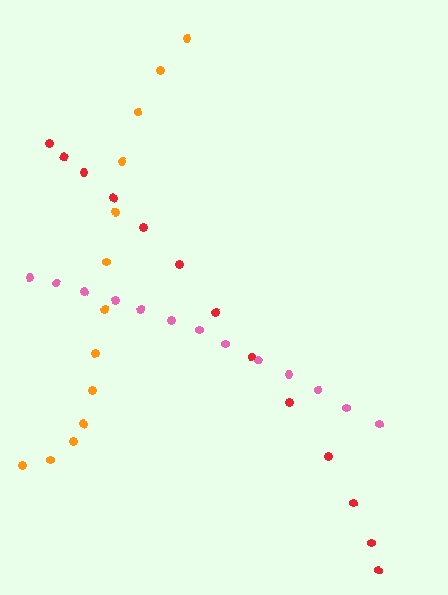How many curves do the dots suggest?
There are 3 distinct paths.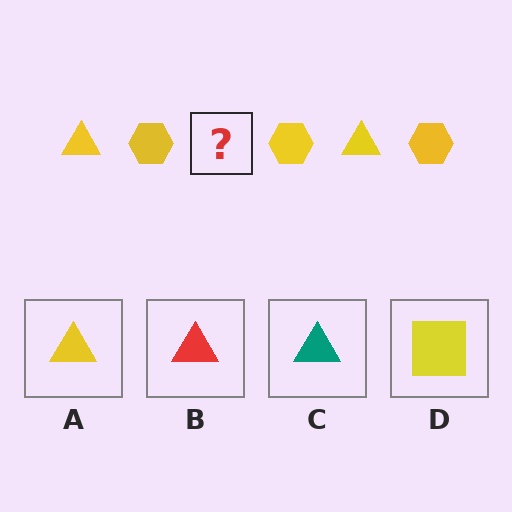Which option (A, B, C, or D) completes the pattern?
A.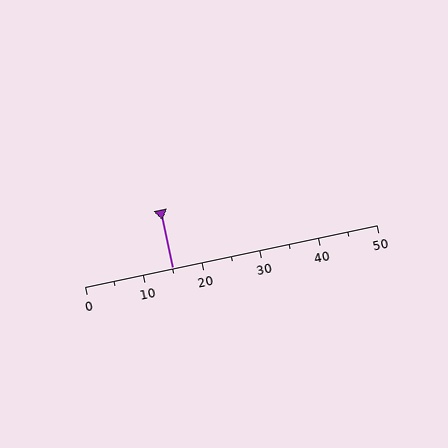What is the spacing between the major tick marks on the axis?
The major ticks are spaced 10 apart.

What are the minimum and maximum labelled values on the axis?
The axis runs from 0 to 50.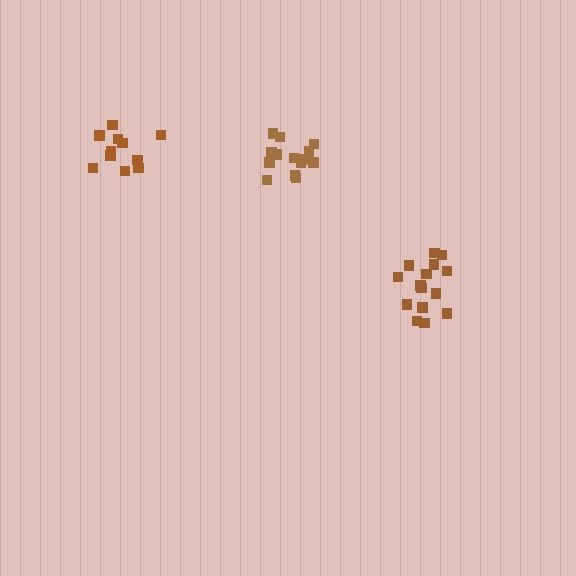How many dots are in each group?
Group 1: 15 dots, Group 2: 14 dots, Group 3: 11 dots (40 total).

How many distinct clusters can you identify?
There are 3 distinct clusters.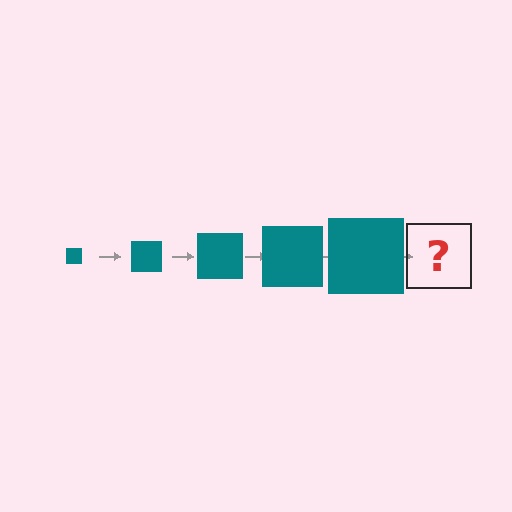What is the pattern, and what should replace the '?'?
The pattern is that the square gets progressively larger each step. The '?' should be a teal square, larger than the previous one.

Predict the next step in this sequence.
The next step is a teal square, larger than the previous one.